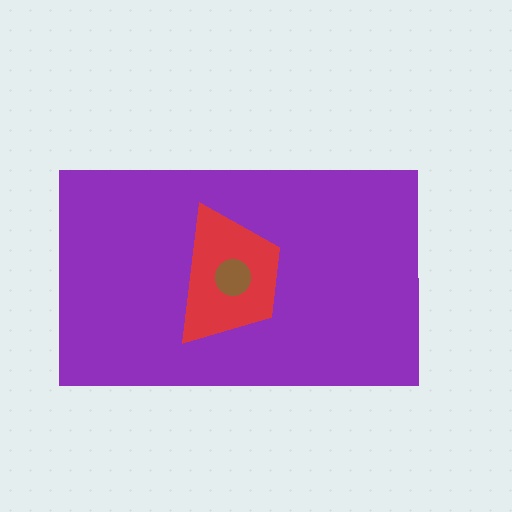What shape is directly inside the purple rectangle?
The red trapezoid.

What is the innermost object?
The brown circle.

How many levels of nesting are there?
3.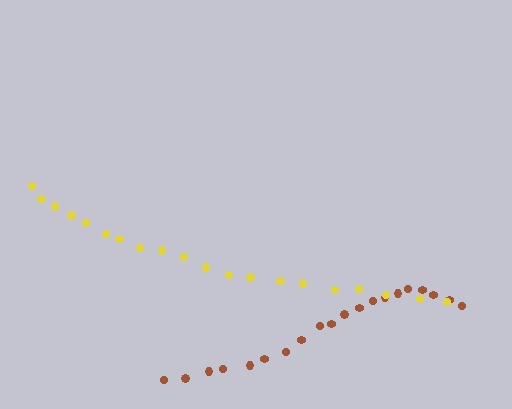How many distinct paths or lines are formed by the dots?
There are 2 distinct paths.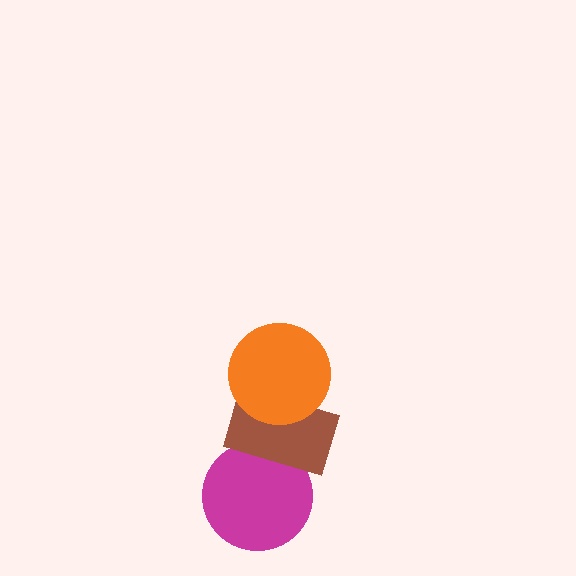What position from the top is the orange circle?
The orange circle is 1st from the top.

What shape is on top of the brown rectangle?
The orange circle is on top of the brown rectangle.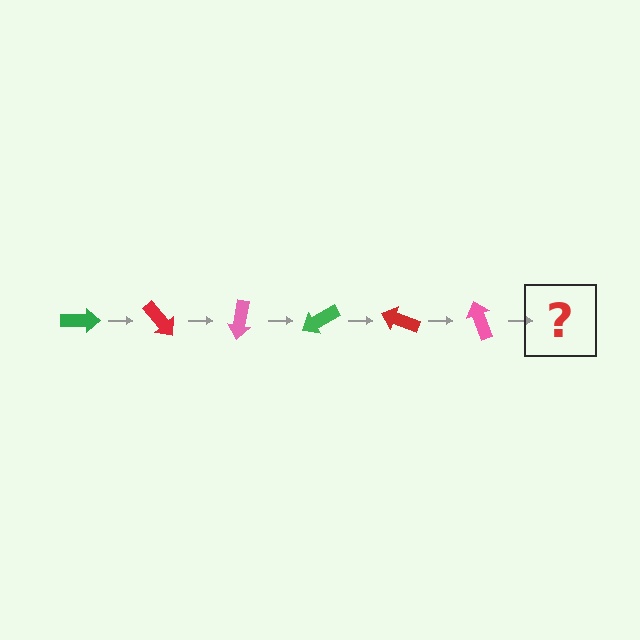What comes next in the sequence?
The next element should be a green arrow, rotated 300 degrees from the start.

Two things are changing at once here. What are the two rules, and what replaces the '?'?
The two rules are that it rotates 50 degrees each step and the color cycles through green, red, and pink. The '?' should be a green arrow, rotated 300 degrees from the start.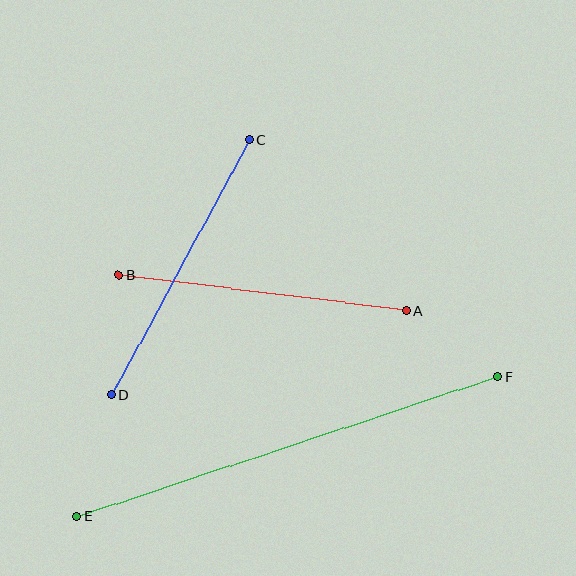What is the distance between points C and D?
The distance is approximately 291 pixels.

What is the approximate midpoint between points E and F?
The midpoint is at approximately (287, 447) pixels.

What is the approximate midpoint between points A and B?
The midpoint is at approximately (262, 293) pixels.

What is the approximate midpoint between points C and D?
The midpoint is at approximately (180, 267) pixels.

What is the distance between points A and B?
The distance is approximately 289 pixels.